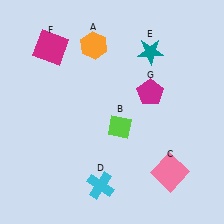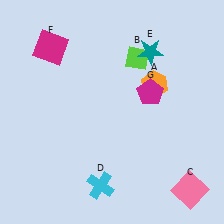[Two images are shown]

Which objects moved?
The objects that moved are: the orange hexagon (A), the lime diamond (B), the pink square (C).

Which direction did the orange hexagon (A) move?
The orange hexagon (A) moved right.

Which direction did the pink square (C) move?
The pink square (C) moved right.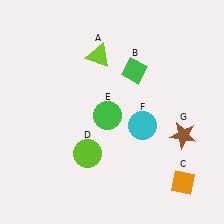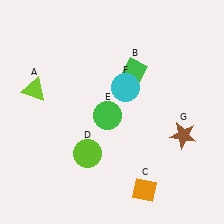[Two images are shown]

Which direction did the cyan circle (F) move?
The cyan circle (F) moved up.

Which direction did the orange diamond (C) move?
The orange diamond (C) moved left.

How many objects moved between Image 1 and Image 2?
3 objects moved between the two images.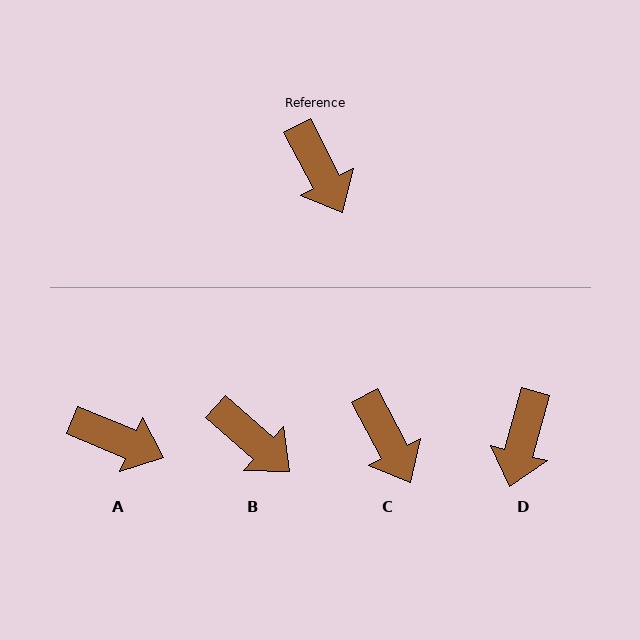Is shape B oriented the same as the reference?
No, it is off by about 21 degrees.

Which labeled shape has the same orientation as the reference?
C.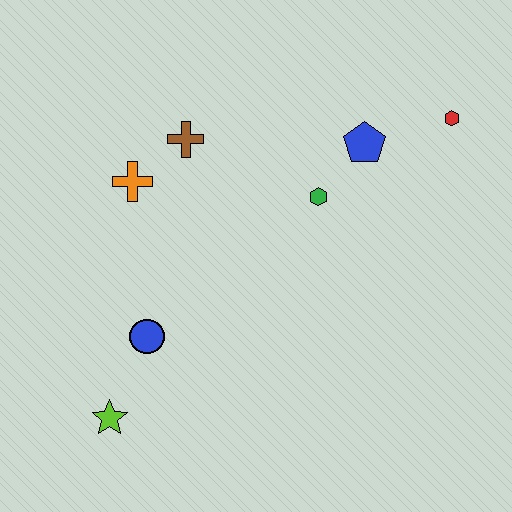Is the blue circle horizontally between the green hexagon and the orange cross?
Yes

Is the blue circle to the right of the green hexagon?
No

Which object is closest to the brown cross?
The orange cross is closest to the brown cross.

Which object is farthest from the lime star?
The red hexagon is farthest from the lime star.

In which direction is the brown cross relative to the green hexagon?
The brown cross is to the left of the green hexagon.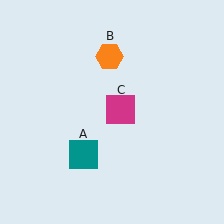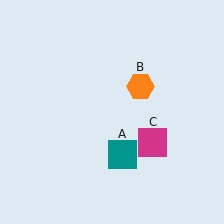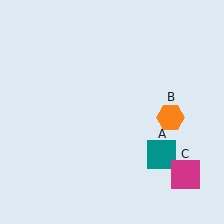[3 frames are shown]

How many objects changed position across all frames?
3 objects changed position: teal square (object A), orange hexagon (object B), magenta square (object C).